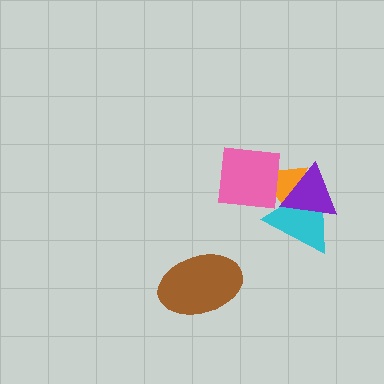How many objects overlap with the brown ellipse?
0 objects overlap with the brown ellipse.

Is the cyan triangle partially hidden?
Yes, it is partially covered by another shape.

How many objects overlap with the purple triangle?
3 objects overlap with the purple triangle.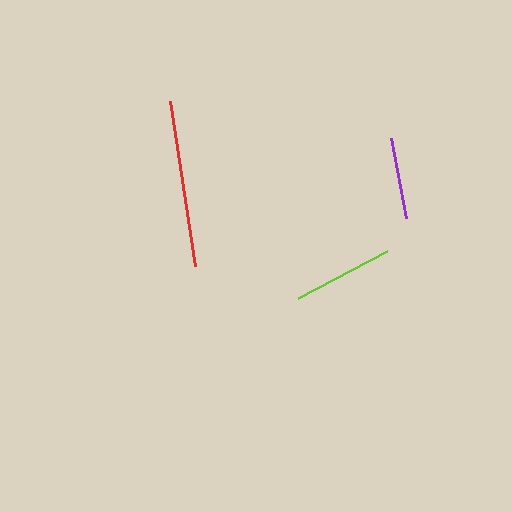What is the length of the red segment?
The red segment is approximately 167 pixels long.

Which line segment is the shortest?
The purple line is the shortest at approximately 81 pixels.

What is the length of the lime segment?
The lime segment is approximately 101 pixels long.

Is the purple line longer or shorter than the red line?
The red line is longer than the purple line.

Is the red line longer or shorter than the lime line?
The red line is longer than the lime line.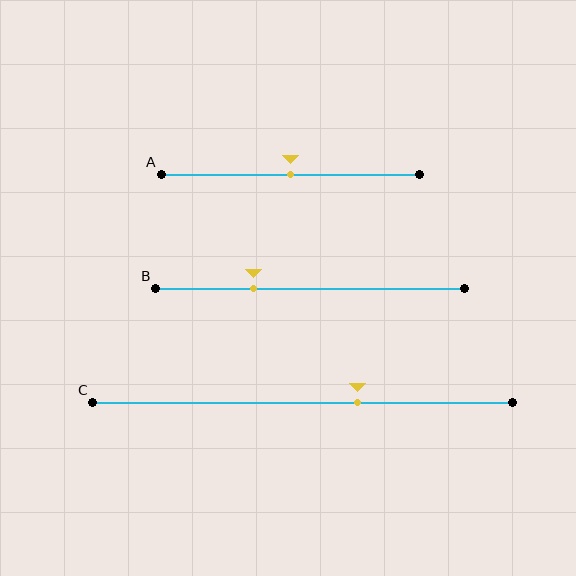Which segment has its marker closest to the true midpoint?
Segment A has its marker closest to the true midpoint.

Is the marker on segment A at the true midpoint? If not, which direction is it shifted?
Yes, the marker on segment A is at the true midpoint.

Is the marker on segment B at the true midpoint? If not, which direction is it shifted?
No, the marker on segment B is shifted to the left by about 18% of the segment length.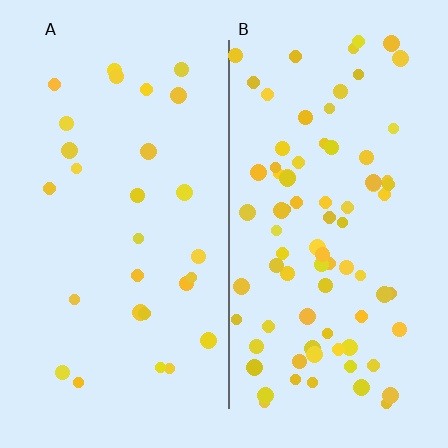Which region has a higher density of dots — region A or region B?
B (the right).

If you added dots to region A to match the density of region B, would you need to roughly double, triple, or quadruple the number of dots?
Approximately triple.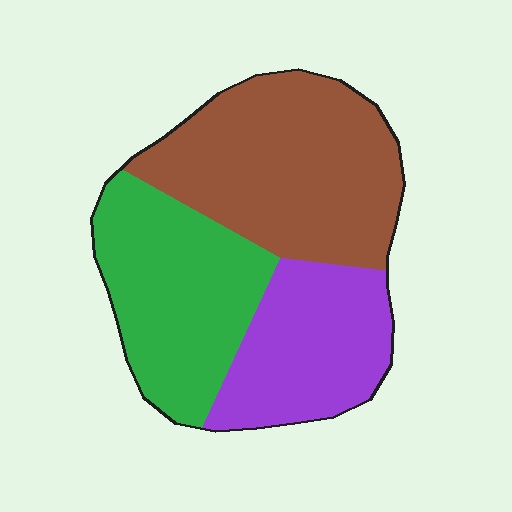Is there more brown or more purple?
Brown.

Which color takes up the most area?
Brown, at roughly 40%.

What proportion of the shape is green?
Green takes up about one third (1/3) of the shape.